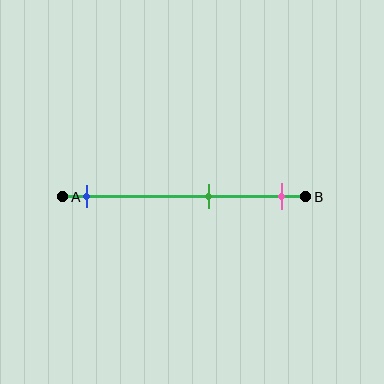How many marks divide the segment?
There are 3 marks dividing the segment.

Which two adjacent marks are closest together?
The green and pink marks are the closest adjacent pair.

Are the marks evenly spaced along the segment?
No, the marks are not evenly spaced.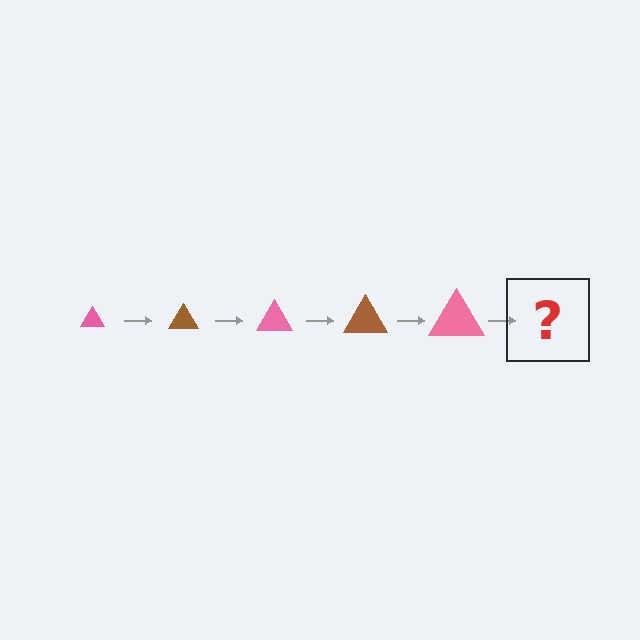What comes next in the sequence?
The next element should be a brown triangle, larger than the previous one.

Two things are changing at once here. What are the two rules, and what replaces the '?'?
The two rules are that the triangle grows larger each step and the color cycles through pink and brown. The '?' should be a brown triangle, larger than the previous one.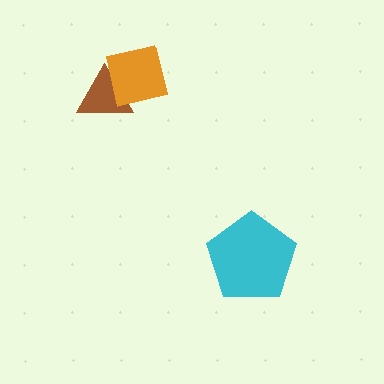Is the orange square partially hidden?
No, no other shape covers it.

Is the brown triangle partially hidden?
Yes, it is partially covered by another shape.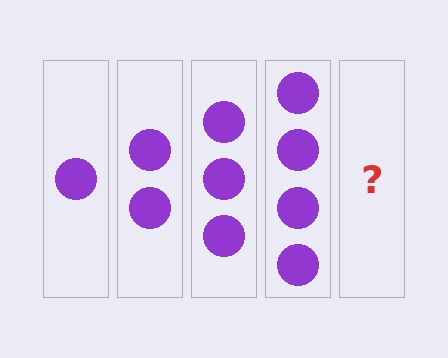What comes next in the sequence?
The next element should be 5 circles.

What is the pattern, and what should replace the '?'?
The pattern is that each step adds one more circle. The '?' should be 5 circles.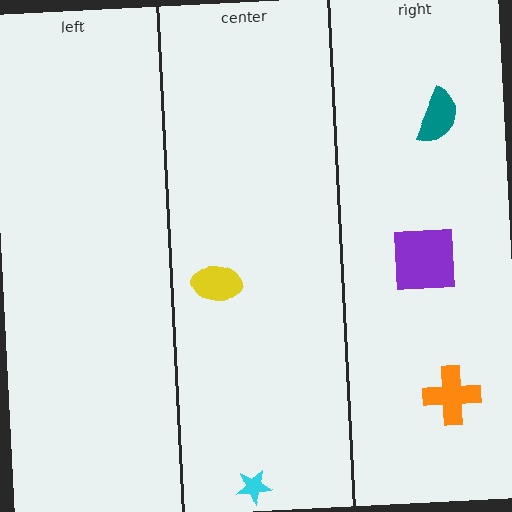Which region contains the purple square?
The right region.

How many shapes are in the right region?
3.